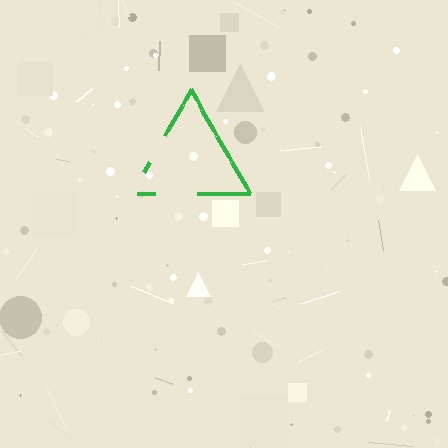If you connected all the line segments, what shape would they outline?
They would outline a triangle.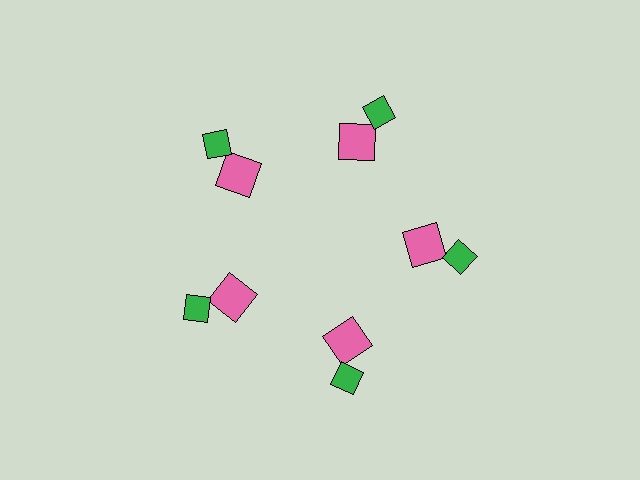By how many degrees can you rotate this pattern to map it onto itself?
The pattern maps onto itself every 72 degrees of rotation.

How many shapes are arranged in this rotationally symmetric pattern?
There are 10 shapes, arranged in 5 groups of 2.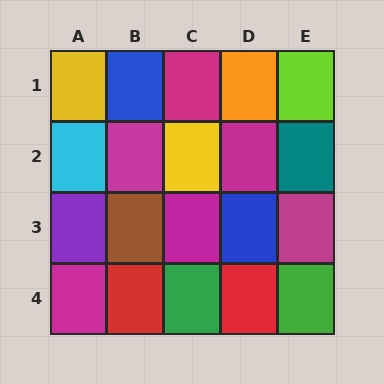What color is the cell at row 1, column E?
Lime.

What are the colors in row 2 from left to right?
Cyan, magenta, yellow, magenta, teal.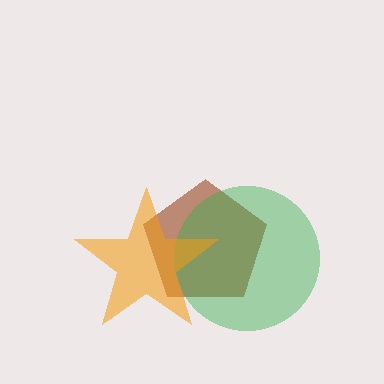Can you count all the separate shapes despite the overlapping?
Yes, there are 3 separate shapes.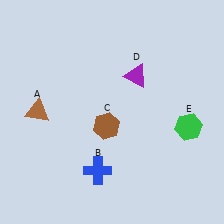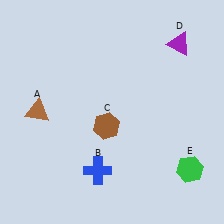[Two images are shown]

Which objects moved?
The objects that moved are: the purple triangle (D), the green hexagon (E).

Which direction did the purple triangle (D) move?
The purple triangle (D) moved right.